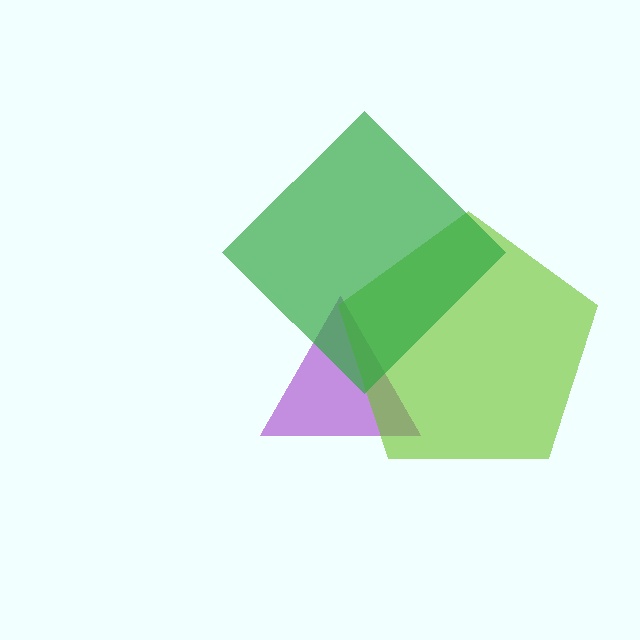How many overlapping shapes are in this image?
There are 3 overlapping shapes in the image.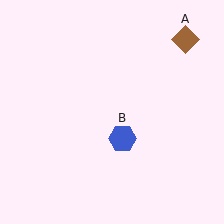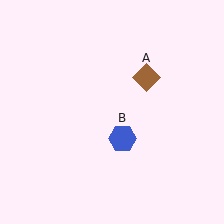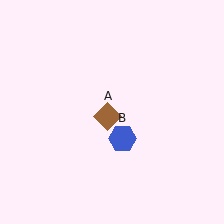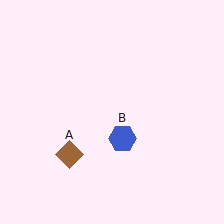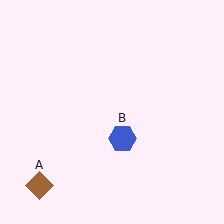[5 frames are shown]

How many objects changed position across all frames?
1 object changed position: brown diamond (object A).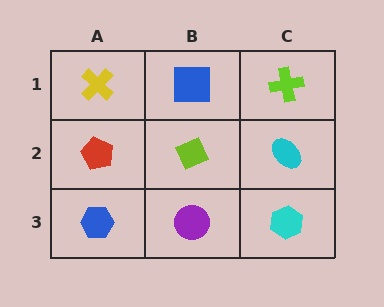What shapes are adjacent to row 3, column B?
A lime diamond (row 2, column B), a blue hexagon (row 3, column A), a cyan hexagon (row 3, column C).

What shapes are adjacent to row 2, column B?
A blue square (row 1, column B), a purple circle (row 3, column B), a red pentagon (row 2, column A), a cyan ellipse (row 2, column C).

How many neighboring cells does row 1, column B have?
3.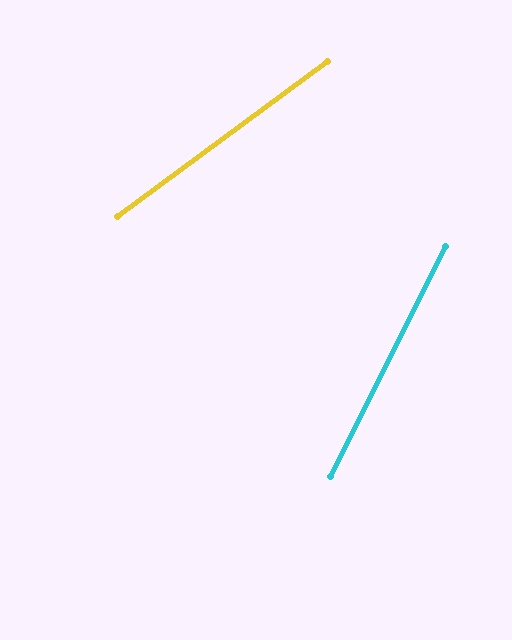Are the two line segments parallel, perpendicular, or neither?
Neither parallel nor perpendicular — they differ by about 27°.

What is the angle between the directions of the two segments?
Approximately 27 degrees.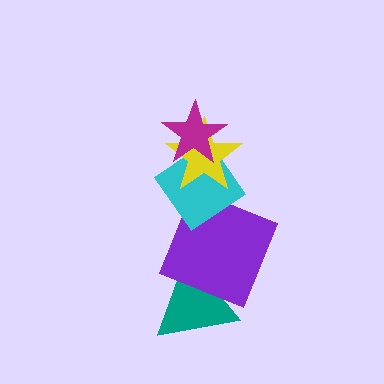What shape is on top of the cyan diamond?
The yellow star is on top of the cyan diamond.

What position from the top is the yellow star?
The yellow star is 2nd from the top.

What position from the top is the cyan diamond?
The cyan diamond is 3rd from the top.